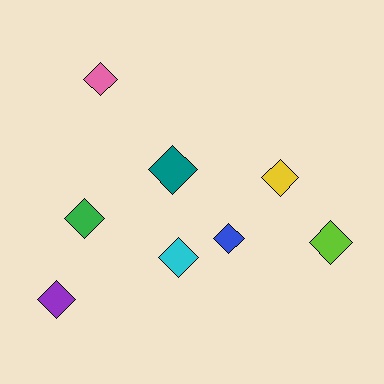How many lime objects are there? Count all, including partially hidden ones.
There is 1 lime object.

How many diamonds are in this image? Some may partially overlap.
There are 8 diamonds.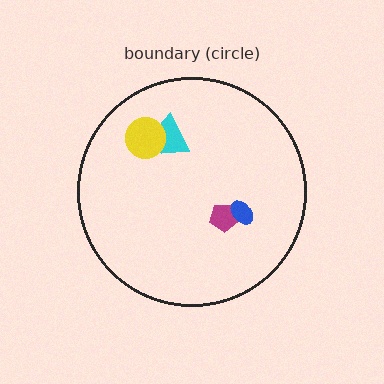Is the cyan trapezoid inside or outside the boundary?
Inside.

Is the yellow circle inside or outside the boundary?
Inside.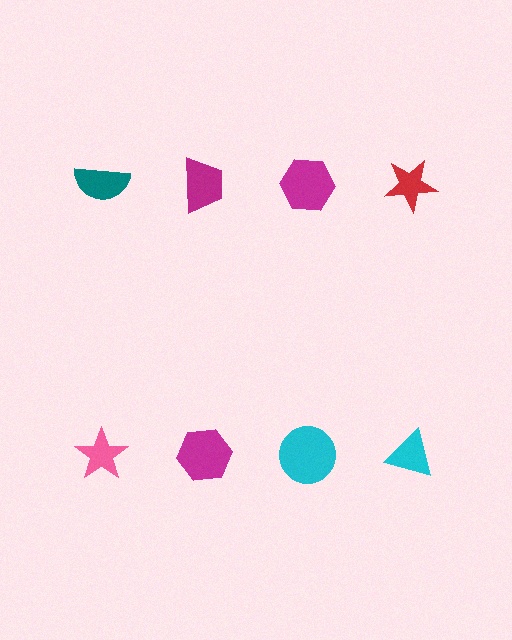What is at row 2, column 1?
A pink star.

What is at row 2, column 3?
A cyan circle.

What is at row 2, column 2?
A magenta hexagon.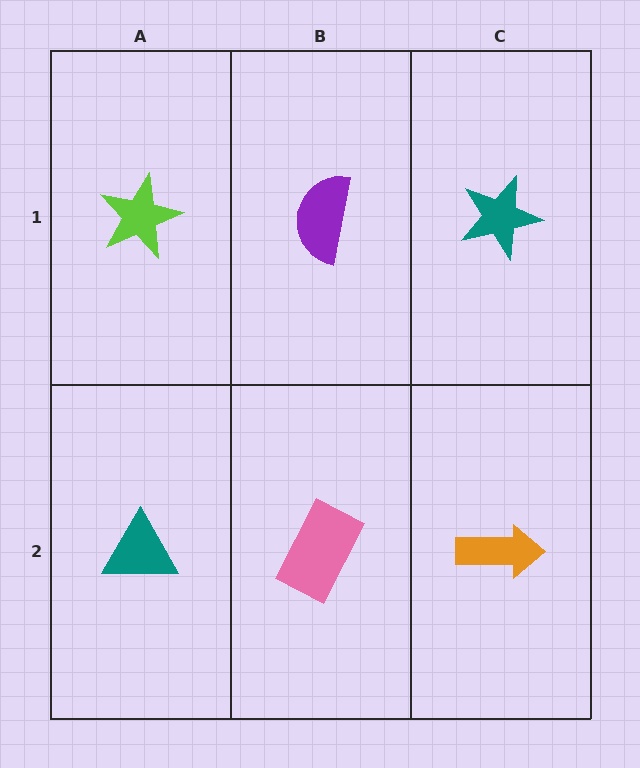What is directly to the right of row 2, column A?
A pink rectangle.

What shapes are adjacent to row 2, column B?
A purple semicircle (row 1, column B), a teal triangle (row 2, column A), an orange arrow (row 2, column C).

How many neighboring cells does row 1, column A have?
2.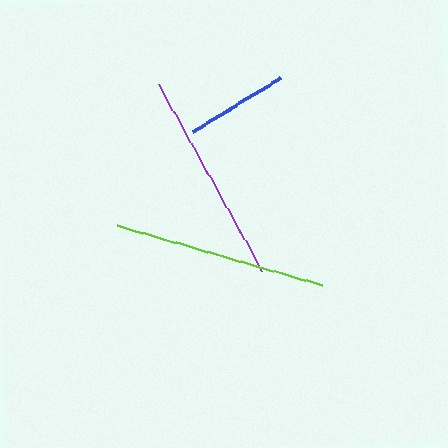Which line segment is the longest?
The purple line is the longest at approximately 214 pixels.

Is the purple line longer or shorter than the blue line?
The purple line is longer than the blue line.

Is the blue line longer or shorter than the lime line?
The lime line is longer than the blue line.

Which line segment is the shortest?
The blue line is the shortest at approximately 103 pixels.